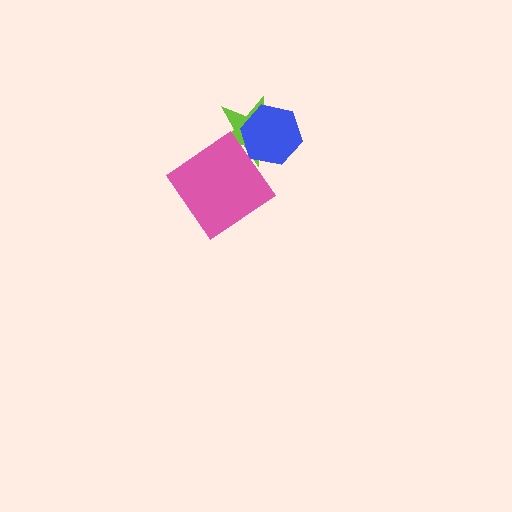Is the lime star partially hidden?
Yes, it is partially covered by another shape.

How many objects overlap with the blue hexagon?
1 object overlaps with the blue hexagon.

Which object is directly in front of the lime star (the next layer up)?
The blue hexagon is directly in front of the lime star.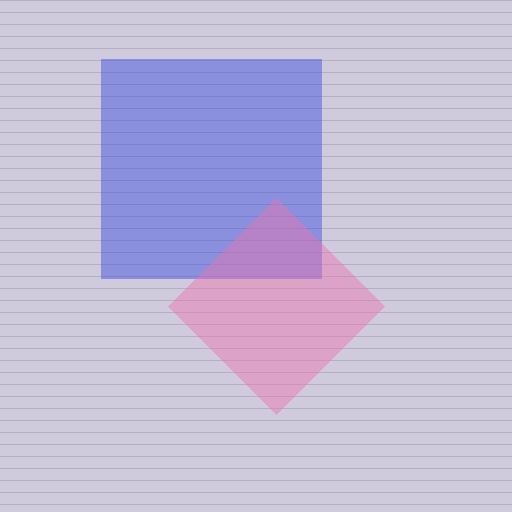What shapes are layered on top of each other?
The layered shapes are: a blue square, a pink diamond.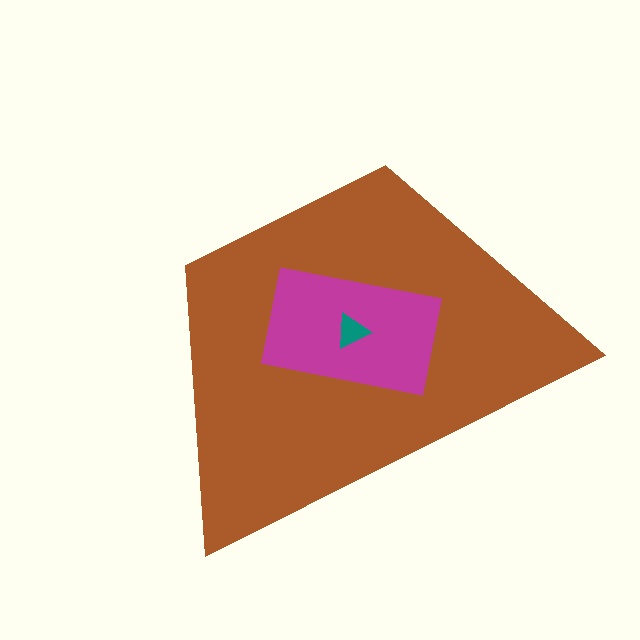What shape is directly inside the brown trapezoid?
The magenta rectangle.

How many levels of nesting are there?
3.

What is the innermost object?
The teal triangle.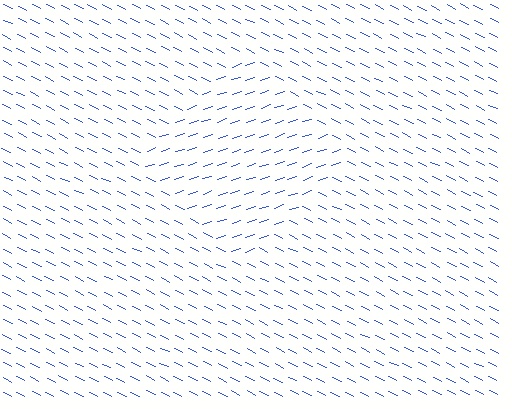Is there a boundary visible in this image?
Yes, there is a texture boundary formed by a change in line orientation.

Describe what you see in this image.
The image is filled with small blue line segments. A diamond region in the image has lines oriented differently from the surrounding lines, creating a visible texture boundary.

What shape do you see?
I see a diamond.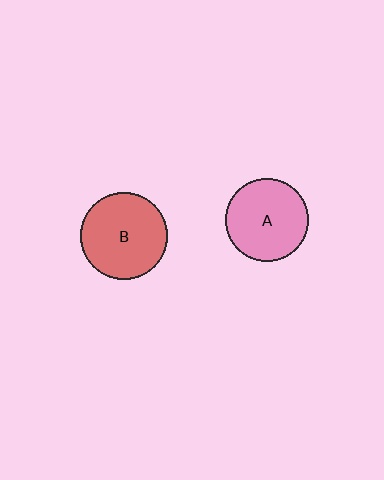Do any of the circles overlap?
No, none of the circles overlap.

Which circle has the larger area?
Circle B (red).